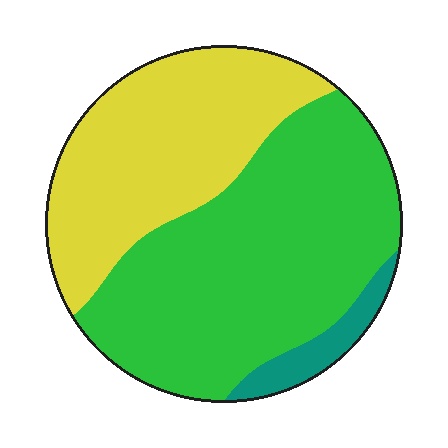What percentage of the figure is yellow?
Yellow covers 38% of the figure.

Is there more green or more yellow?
Green.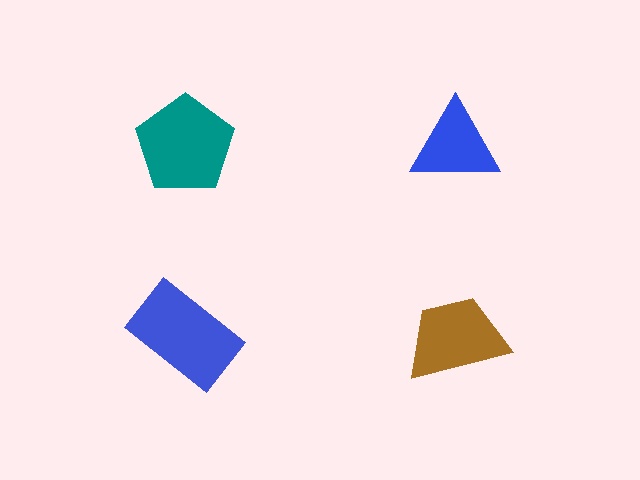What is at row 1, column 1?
A teal pentagon.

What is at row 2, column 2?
A brown trapezoid.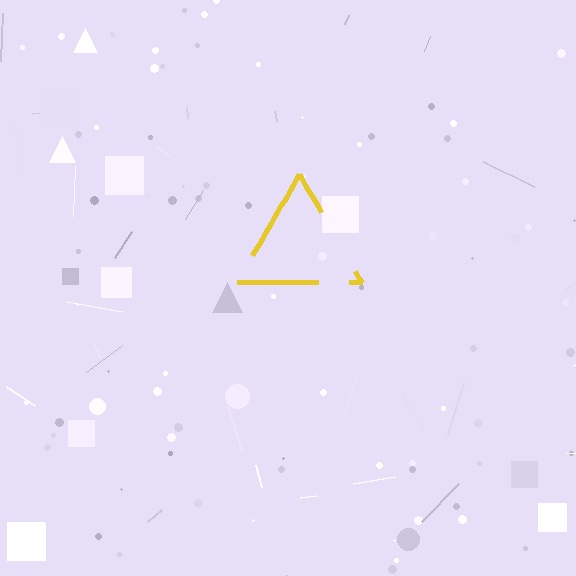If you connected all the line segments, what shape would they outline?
They would outline a triangle.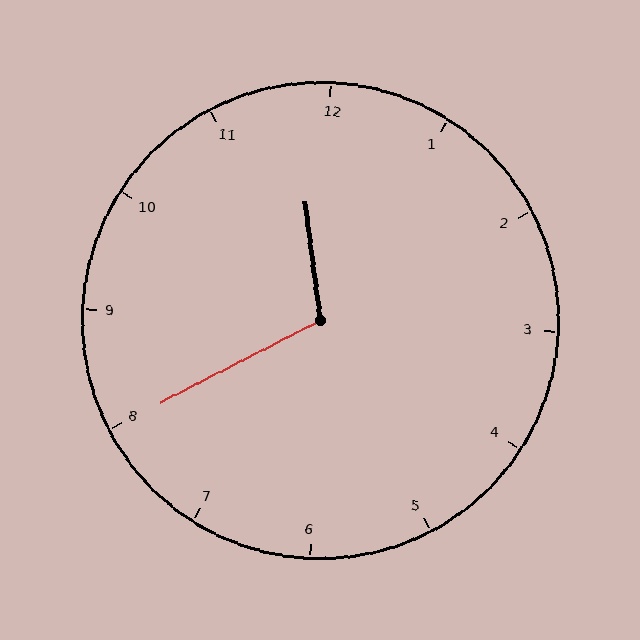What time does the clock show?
11:40.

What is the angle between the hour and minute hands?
Approximately 110 degrees.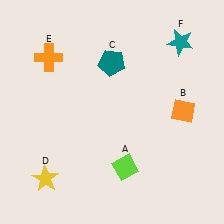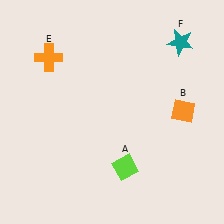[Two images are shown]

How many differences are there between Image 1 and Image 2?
There are 2 differences between the two images.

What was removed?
The teal pentagon (C), the yellow star (D) were removed in Image 2.